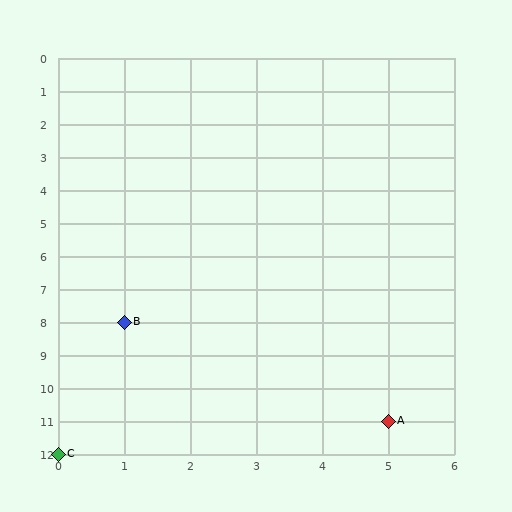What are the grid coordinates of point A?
Point A is at grid coordinates (5, 11).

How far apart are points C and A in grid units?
Points C and A are 5 columns and 1 row apart (about 5.1 grid units diagonally).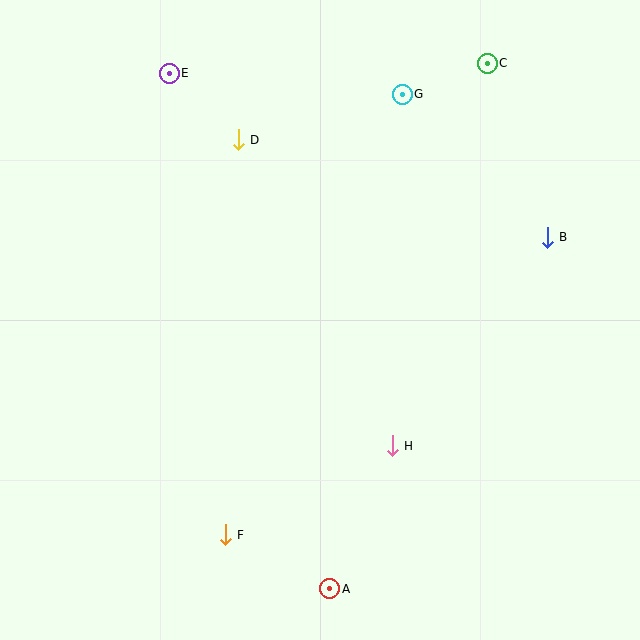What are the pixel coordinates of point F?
Point F is at (225, 535).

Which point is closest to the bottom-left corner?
Point F is closest to the bottom-left corner.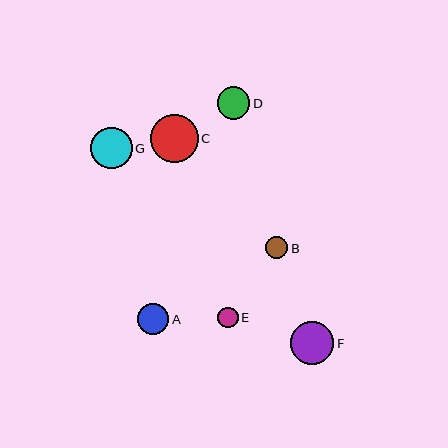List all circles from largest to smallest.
From largest to smallest: C, F, G, D, A, B, E.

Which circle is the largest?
Circle C is the largest with a size of approximately 48 pixels.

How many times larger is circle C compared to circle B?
Circle C is approximately 2.2 times the size of circle B.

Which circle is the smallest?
Circle E is the smallest with a size of approximately 21 pixels.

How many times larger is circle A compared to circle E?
Circle A is approximately 1.5 times the size of circle E.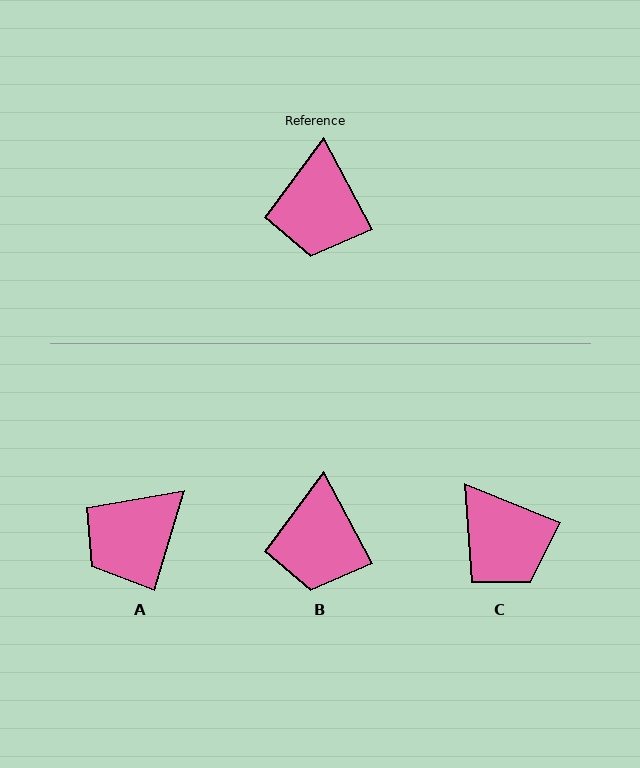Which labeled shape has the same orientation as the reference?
B.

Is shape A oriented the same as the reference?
No, it is off by about 45 degrees.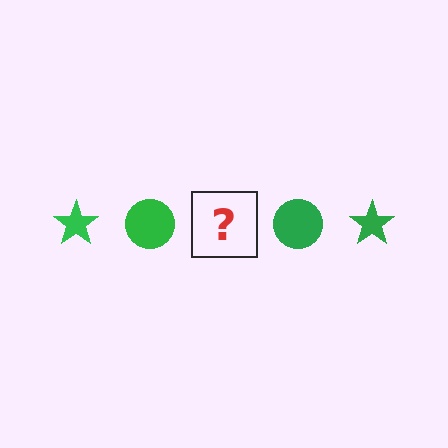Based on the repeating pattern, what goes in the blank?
The blank should be a green star.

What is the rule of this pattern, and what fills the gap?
The rule is that the pattern cycles through star, circle shapes in green. The gap should be filled with a green star.